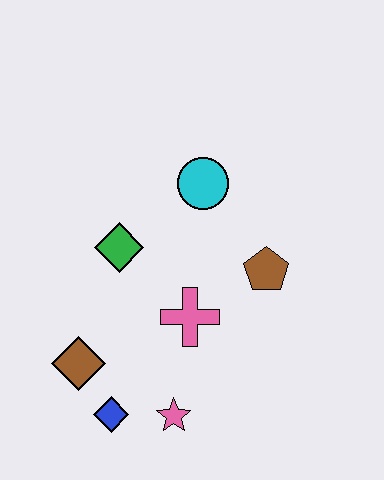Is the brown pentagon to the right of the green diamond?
Yes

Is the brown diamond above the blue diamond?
Yes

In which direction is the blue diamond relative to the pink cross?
The blue diamond is below the pink cross.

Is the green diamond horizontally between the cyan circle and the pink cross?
No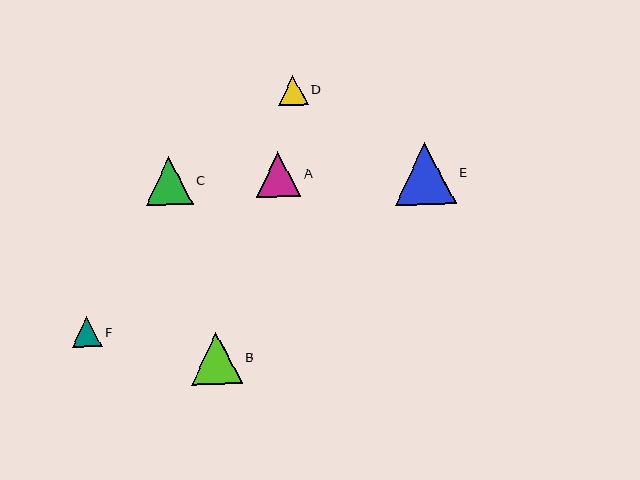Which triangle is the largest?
Triangle E is the largest with a size of approximately 61 pixels.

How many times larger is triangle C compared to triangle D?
Triangle C is approximately 1.6 times the size of triangle D.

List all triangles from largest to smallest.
From largest to smallest: E, B, C, A, F, D.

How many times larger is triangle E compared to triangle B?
Triangle E is approximately 1.2 times the size of triangle B.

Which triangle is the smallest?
Triangle D is the smallest with a size of approximately 30 pixels.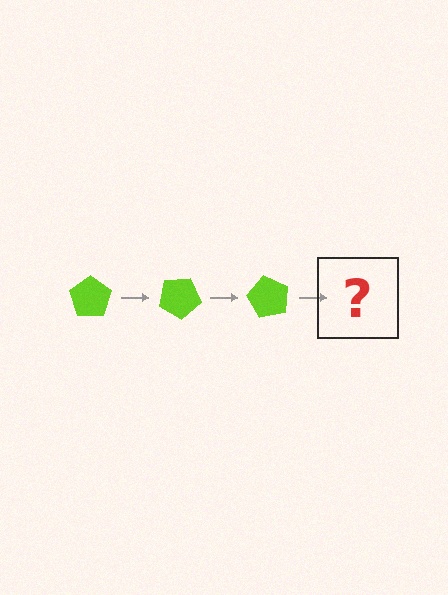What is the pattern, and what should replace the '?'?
The pattern is that the pentagon rotates 30 degrees each step. The '?' should be a lime pentagon rotated 90 degrees.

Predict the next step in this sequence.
The next step is a lime pentagon rotated 90 degrees.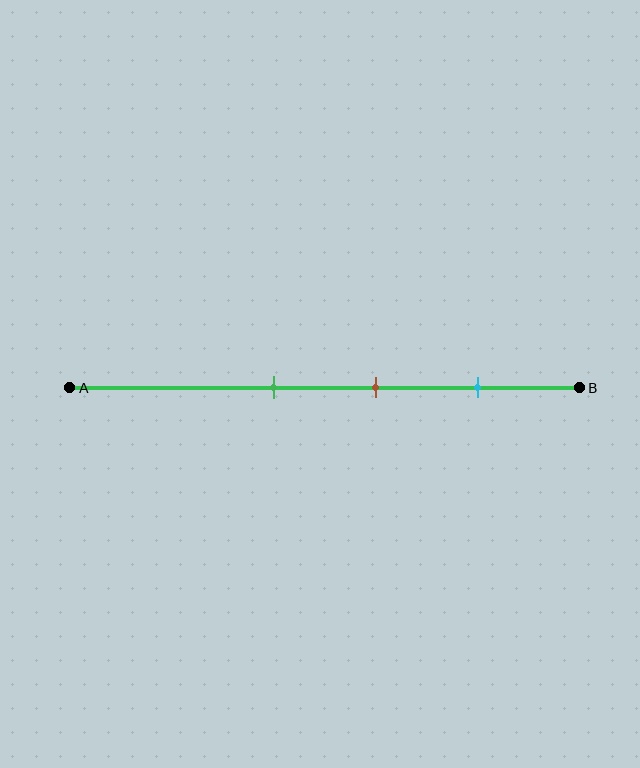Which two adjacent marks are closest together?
The green and brown marks are the closest adjacent pair.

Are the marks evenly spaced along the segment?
Yes, the marks are approximately evenly spaced.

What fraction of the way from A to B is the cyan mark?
The cyan mark is approximately 80% (0.8) of the way from A to B.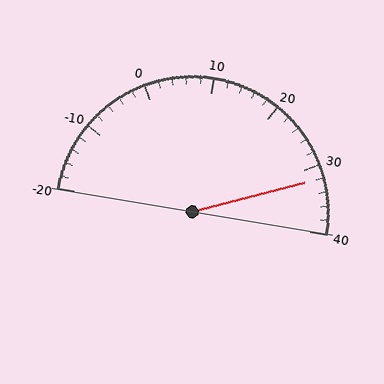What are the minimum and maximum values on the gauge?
The gauge ranges from -20 to 40.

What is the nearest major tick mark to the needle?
The nearest major tick mark is 30.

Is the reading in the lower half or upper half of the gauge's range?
The reading is in the upper half of the range (-20 to 40).